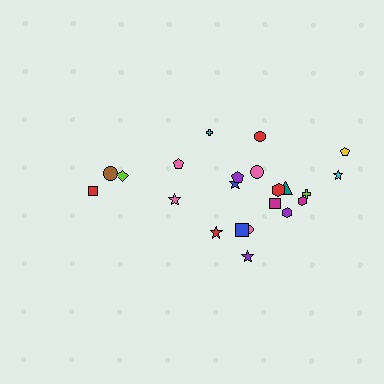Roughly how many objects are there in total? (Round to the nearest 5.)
Roughly 25 objects in total.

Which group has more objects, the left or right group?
The right group.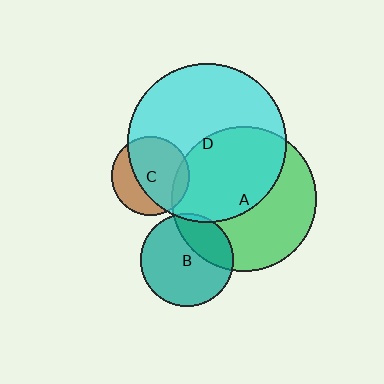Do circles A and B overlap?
Yes.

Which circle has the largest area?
Circle D (cyan).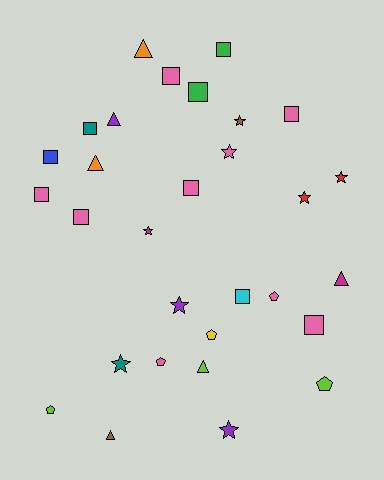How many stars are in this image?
There are 8 stars.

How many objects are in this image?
There are 30 objects.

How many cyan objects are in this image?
There is 1 cyan object.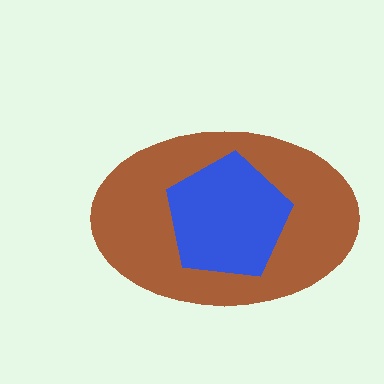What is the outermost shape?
The brown ellipse.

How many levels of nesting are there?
2.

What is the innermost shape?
The blue pentagon.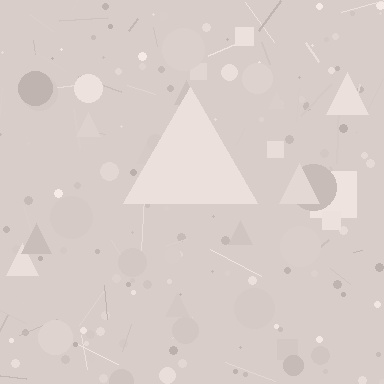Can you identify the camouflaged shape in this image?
The camouflaged shape is a triangle.